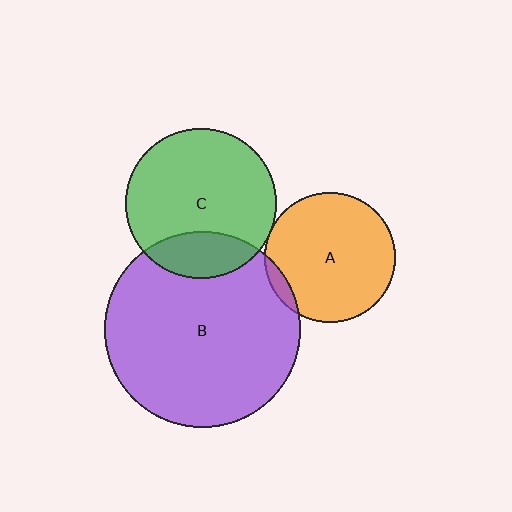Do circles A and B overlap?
Yes.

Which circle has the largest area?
Circle B (purple).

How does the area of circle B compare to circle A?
Approximately 2.2 times.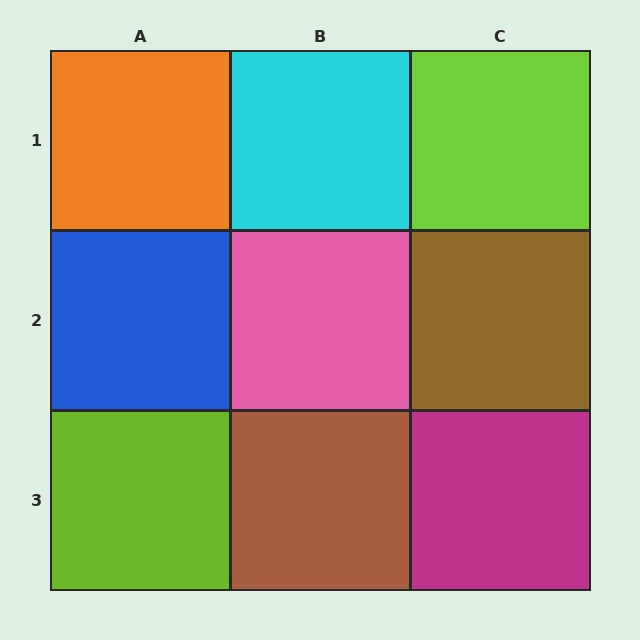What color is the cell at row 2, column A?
Blue.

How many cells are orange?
1 cell is orange.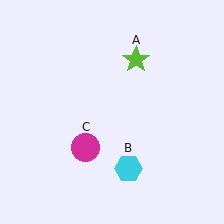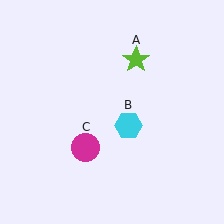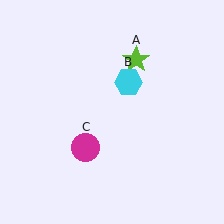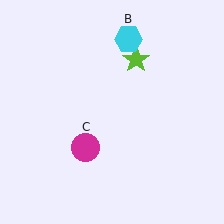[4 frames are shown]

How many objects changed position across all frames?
1 object changed position: cyan hexagon (object B).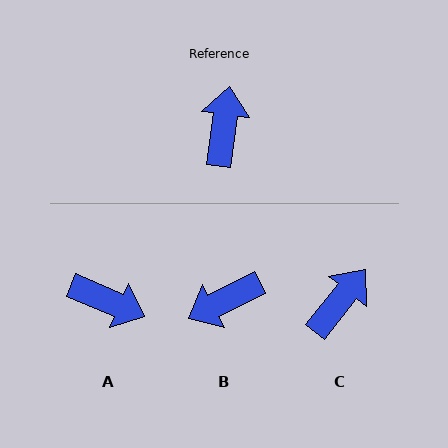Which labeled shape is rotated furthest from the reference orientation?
B, about 125 degrees away.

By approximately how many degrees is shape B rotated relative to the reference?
Approximately 125 degrees counter-clockwise.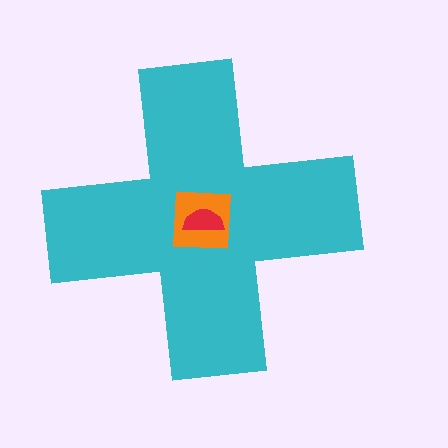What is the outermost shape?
The cyan cross.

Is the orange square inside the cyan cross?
Yes.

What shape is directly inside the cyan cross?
The orange square.